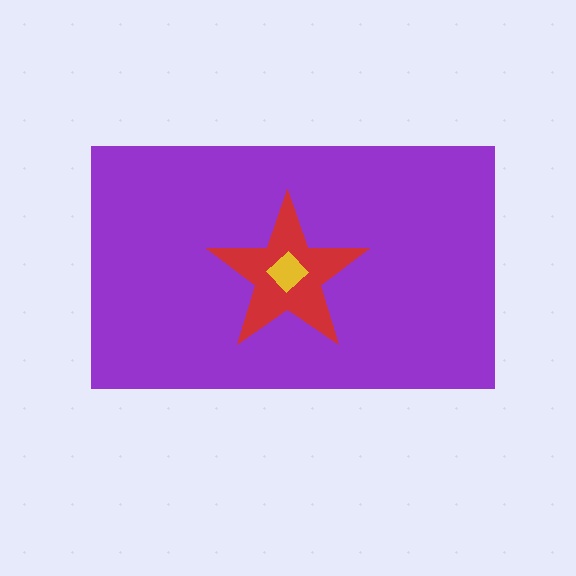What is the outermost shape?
The purple rectangle.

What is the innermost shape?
The yellow diamond.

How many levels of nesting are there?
3.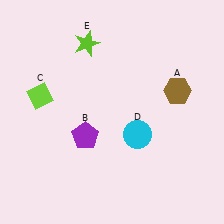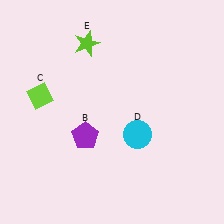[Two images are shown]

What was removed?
The brown hexagon (A) was removed in Image 2.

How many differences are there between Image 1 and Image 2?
There is 1 difference between the two images.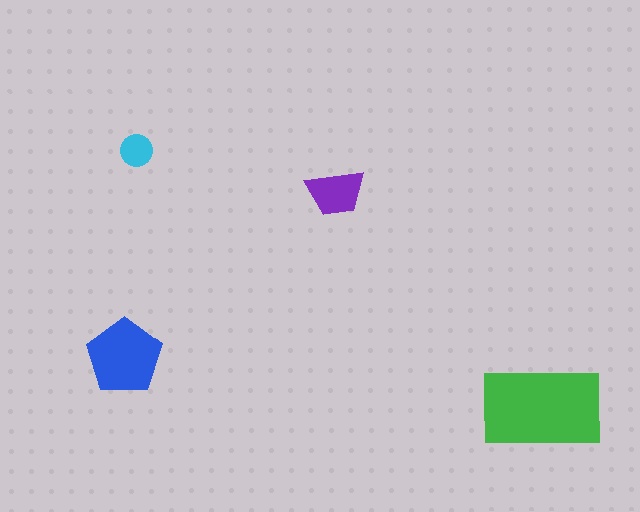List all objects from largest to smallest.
The green rectangle, the blue pentagon, the purple trapezoid, the cyan circle.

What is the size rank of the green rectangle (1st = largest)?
1st.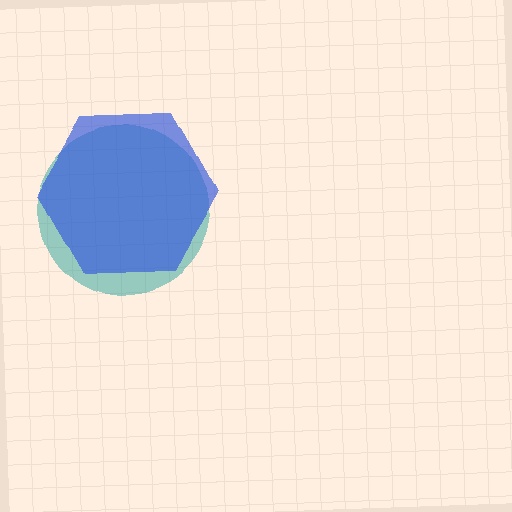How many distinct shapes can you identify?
There are 2 distinct shapes: a teal circle, a blue hexagon.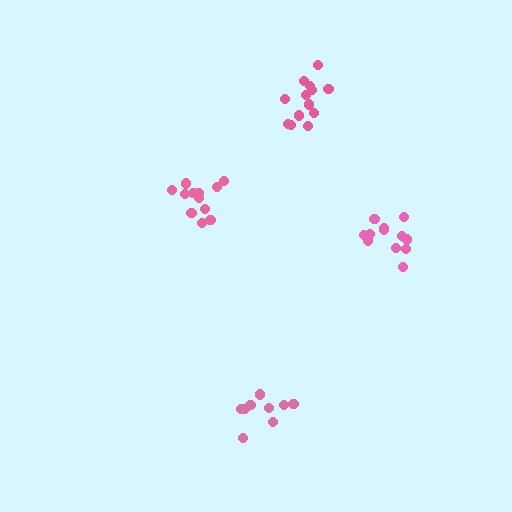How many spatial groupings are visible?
There are 4 spatial groupings.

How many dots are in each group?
Group 1: 9 dots, Group 2: 13 dots, Group 3: 12 dots, Group 4: 13 dots (47 total).